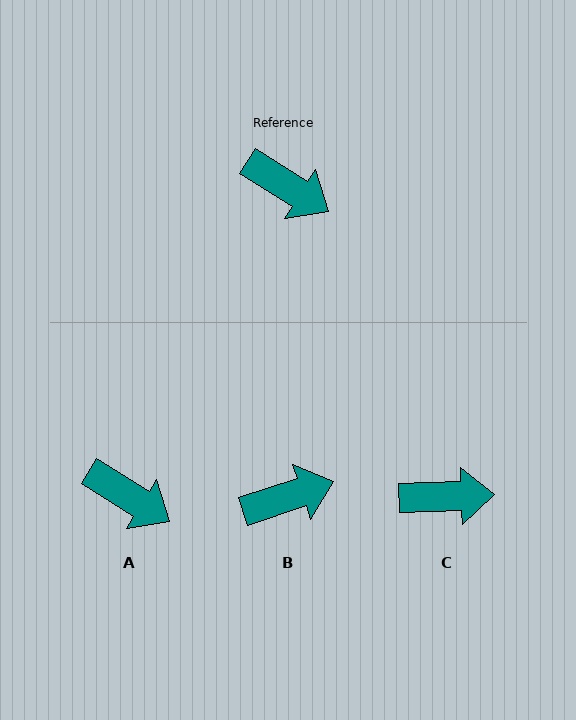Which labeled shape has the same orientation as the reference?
A.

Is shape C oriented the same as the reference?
No, it is off by about 34 degrees.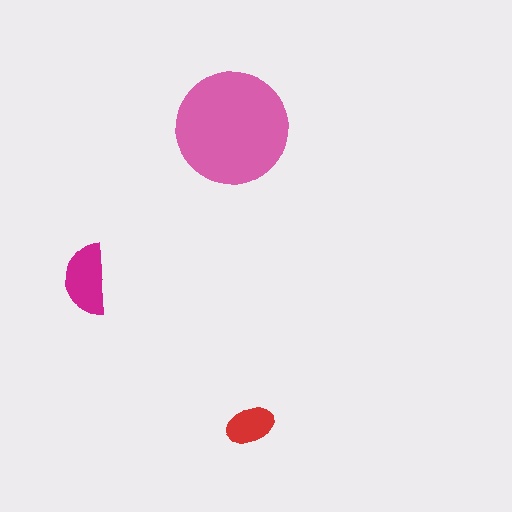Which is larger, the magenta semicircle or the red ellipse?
The magenta semicircle.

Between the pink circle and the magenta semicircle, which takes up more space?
The pink circle.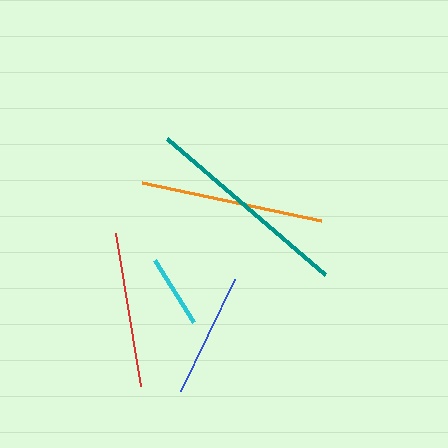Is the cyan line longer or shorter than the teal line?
The teal line is longer than the cyan line.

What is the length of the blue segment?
The blue segment is approximately 124 pixels long.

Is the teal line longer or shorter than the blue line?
The teal line is longer than the blue line.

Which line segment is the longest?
The teal line is the longest at approximately 209 pixels.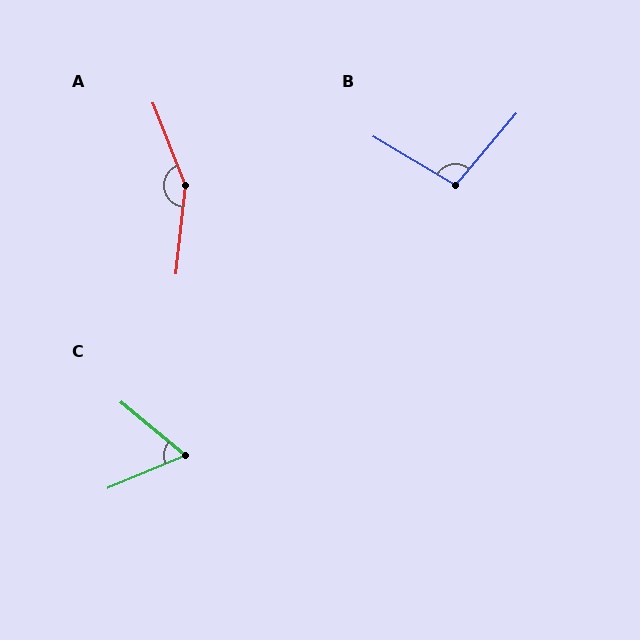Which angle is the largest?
A, at approximately 153 degrees.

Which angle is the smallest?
C, at approximately 63 degrees.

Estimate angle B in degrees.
Approximately 100 degrees.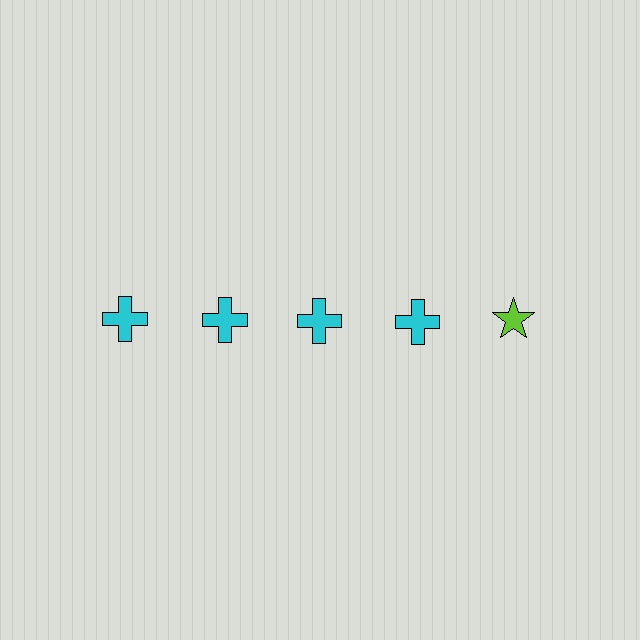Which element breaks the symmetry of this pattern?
The lime star in the top row, rightmost column breaks the symmetry. All other shapes are cyan crosses.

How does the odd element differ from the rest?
It differs in both color (lime instead of cyan) and shape (star instead of cross).